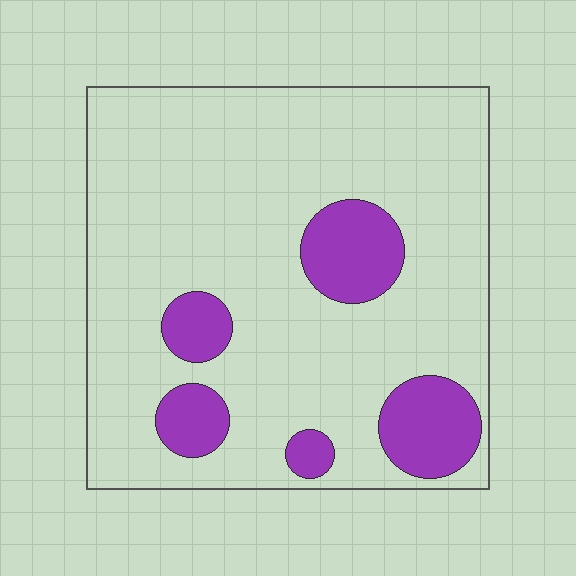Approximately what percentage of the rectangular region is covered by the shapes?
Approximately 15%.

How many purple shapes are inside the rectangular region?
5.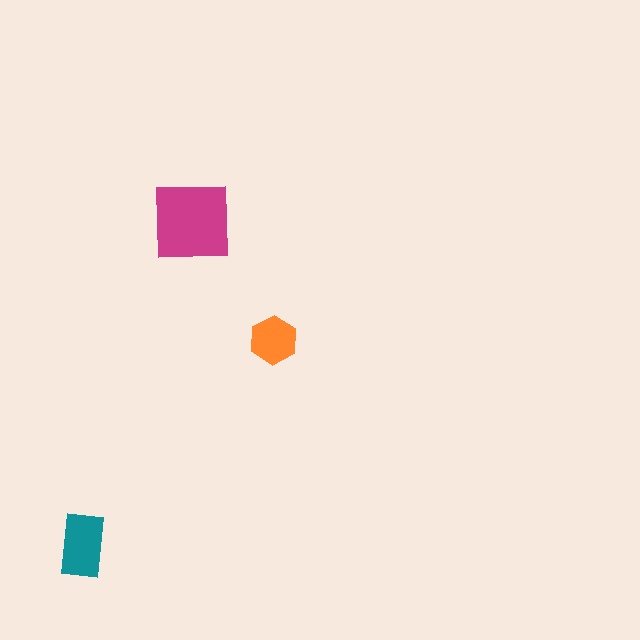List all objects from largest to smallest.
The magenta square, the teal rectangle, the orange hexagon.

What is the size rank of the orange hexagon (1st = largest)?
3rd.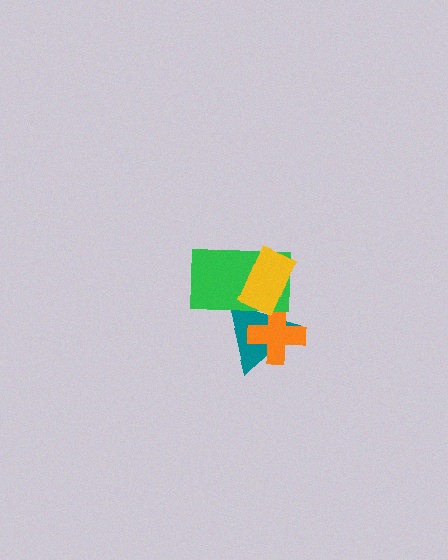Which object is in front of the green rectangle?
The yellow rectangle is in front of the green rectangle.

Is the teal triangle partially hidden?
Yes, it is partially covered by another shape.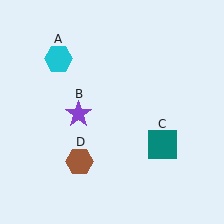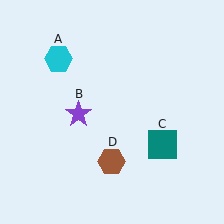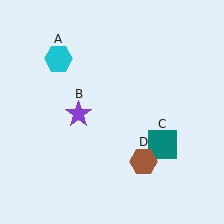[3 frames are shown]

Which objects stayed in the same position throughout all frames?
Cyan hexagon (object A) and purple star (object B) and teal square (object C) remained stationary.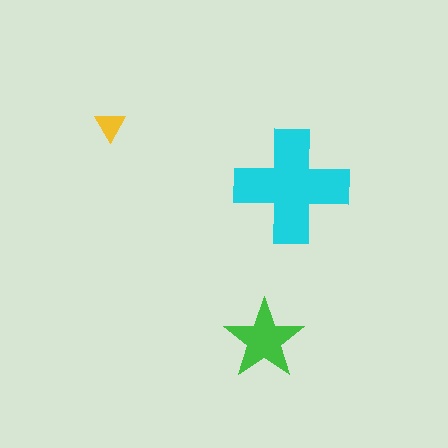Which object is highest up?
The yellow triangle is topmost.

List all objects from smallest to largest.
The yellow triangle, the green star, the cyan cross.